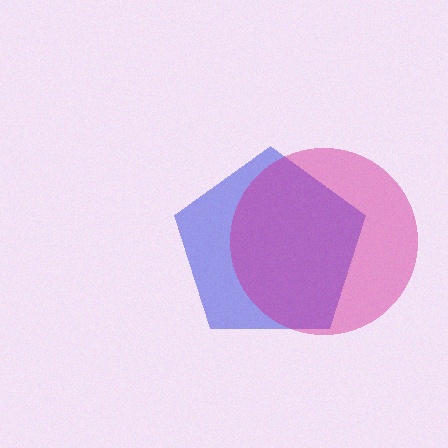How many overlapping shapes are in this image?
There are 2 overlapping shapes in the image.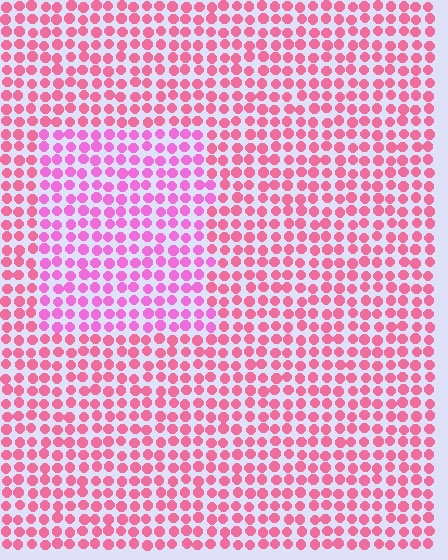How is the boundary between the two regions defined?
The boundary is defined purely by a slight shift in hue (about 29 degrees). Spacing, size, and orientation are identical on both sides.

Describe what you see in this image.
The image is filled with small pink elements in a uniform arrangement. A rectangle-shaped region is visible where the elements are tinted to a slightly different hue, forming a subtle color boundary.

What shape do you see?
I see a rectangle.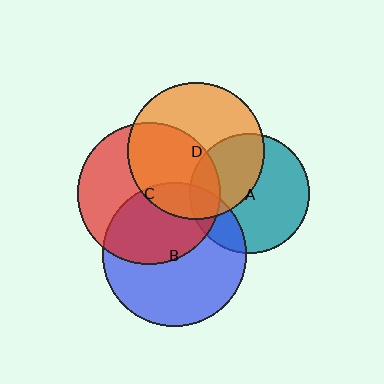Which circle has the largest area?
Circle B (blue).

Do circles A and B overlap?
Yes.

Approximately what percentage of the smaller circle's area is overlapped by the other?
Approximately 20%.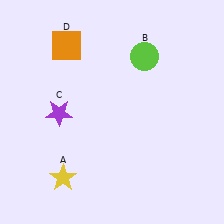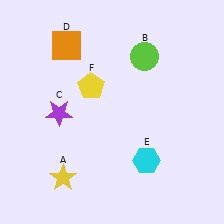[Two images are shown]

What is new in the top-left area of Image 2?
A yellow pentagon (F) was added in the top-left area of Image 2.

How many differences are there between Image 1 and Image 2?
There are 2 differences between the two images.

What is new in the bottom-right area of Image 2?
A cyan hexagon (E) was added in the bottom-right area of Image 2.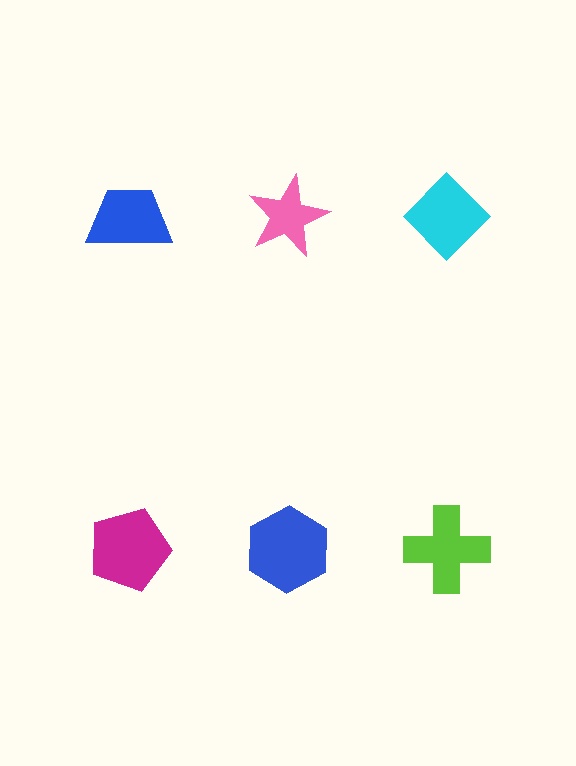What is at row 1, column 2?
A pink star.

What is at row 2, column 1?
A magenta pentagon.